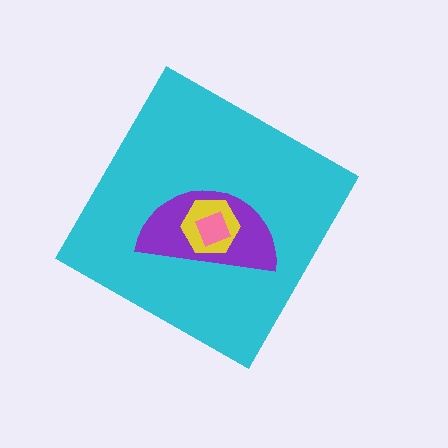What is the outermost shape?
The cyan diamond.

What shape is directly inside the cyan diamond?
The purple semicircle.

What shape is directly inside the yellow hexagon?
The pink square.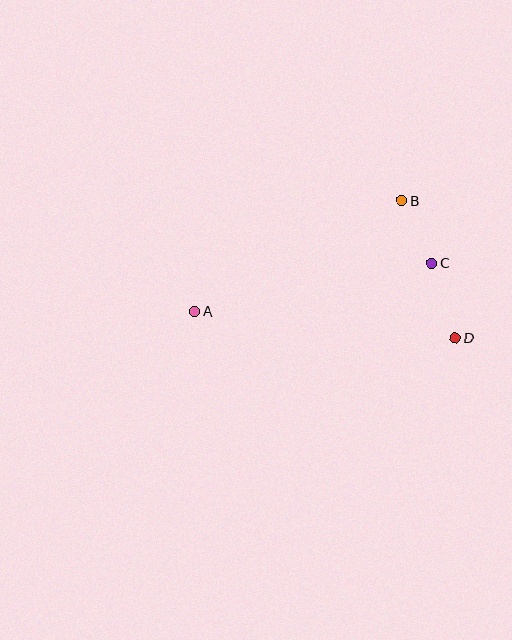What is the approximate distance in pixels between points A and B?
The distance between A and B is approximately 234 pixels.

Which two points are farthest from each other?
Points A and D are farthest from each other.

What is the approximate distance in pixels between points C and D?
The distance between C and D is approximately 79 pixels.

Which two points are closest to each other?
Points B and C are closest to each other.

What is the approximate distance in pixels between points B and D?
The distance between B and D is approximately 148 pixels.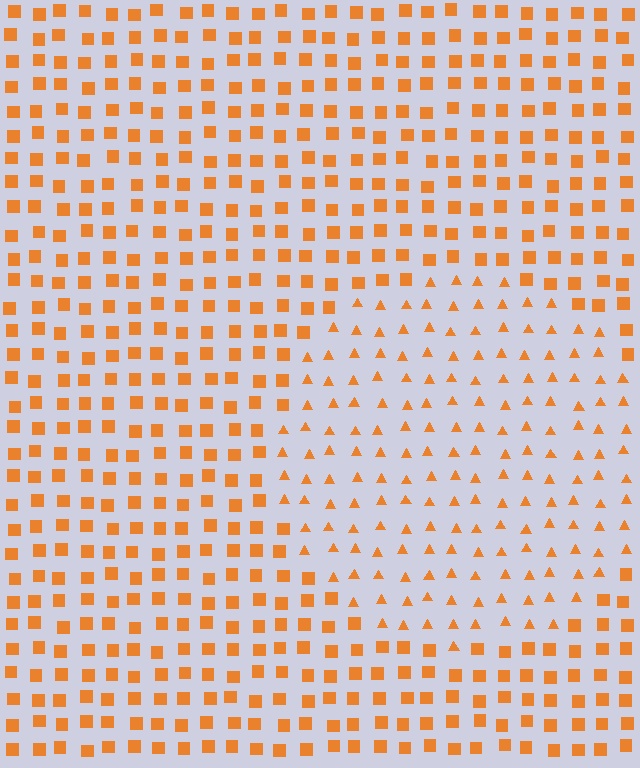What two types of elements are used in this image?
The image uses triangles inside the circle region and squares outside it.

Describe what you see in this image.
The image is filled with small orange elements arranged in a uniform grid. A circle-shaped region contains triangles, while the surrounding area contains squares. The boundary is defined purely by the change in element shape.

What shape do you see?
I see a circle.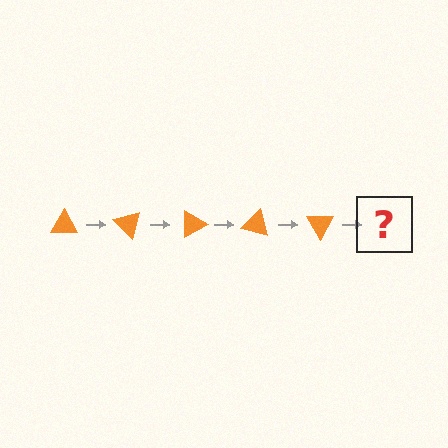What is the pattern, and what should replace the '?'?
The pattern is that the triangle rotates 45 degrees each step. The '?' should be an orange triangle rotated 225 degrees.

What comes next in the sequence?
The next element should be an orange triangle rotated 225 degrees.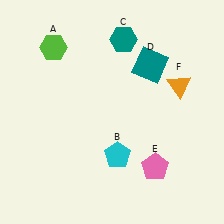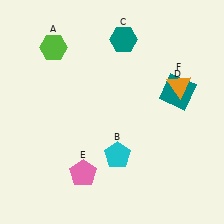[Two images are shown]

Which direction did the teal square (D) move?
The teal square (D) moved right.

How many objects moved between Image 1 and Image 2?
2 objects moved between the two images.